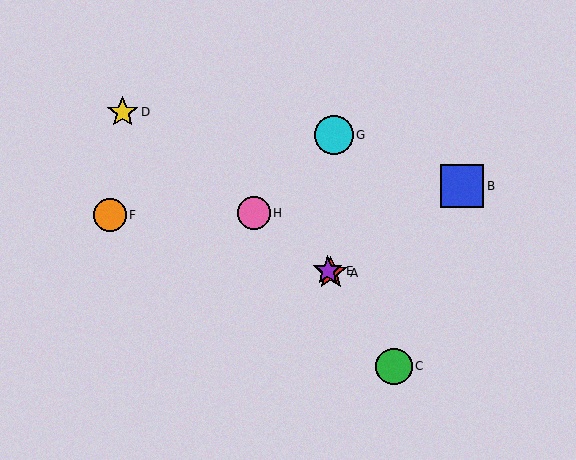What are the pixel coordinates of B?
Object B is at (462, 186).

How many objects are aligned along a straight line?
4 objects (A, D, E, H) are aligned along a straight line.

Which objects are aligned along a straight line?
Objects A, D, E, H are aligned along a straight line.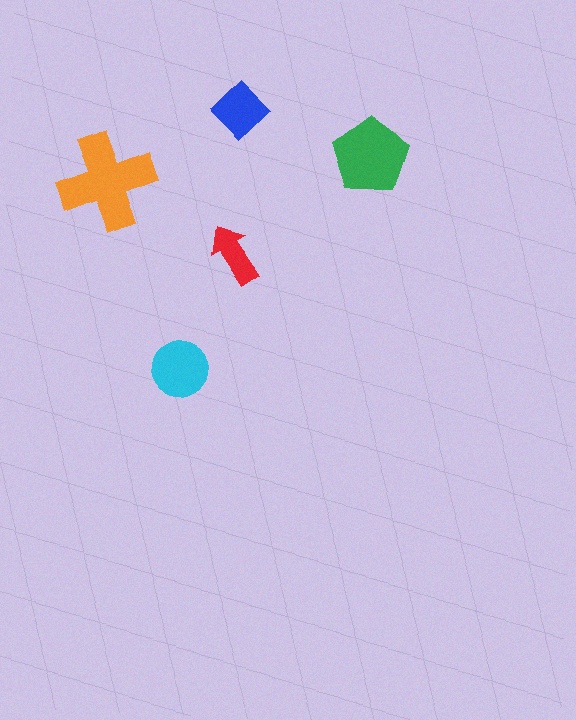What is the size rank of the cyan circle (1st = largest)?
3rd.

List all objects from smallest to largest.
The red arrow, the blue diamond, the cyan circle, the green pentagon, the orange cross.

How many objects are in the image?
There are 5 objects in the image.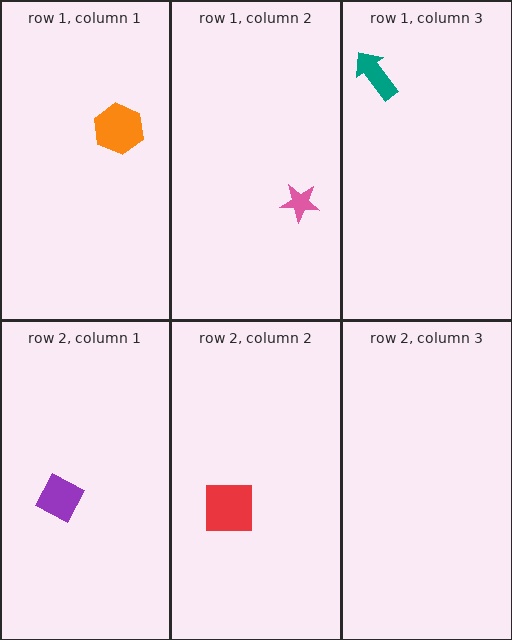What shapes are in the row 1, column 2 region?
The pink star.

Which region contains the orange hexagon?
The row 1, column 1 region.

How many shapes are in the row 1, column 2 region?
1.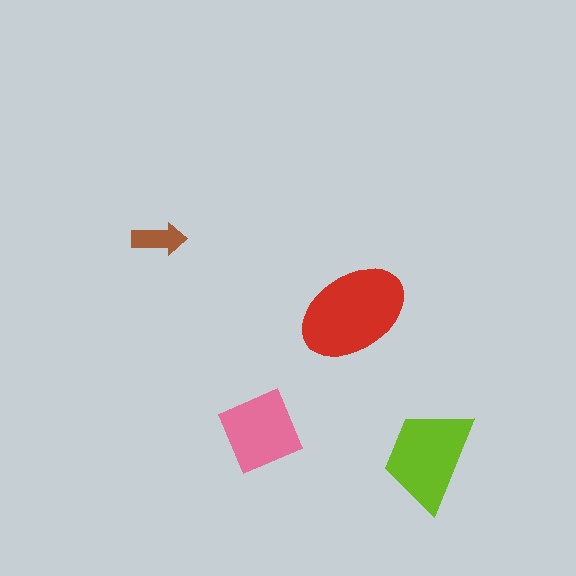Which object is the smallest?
The brown arrow.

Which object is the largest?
The red ellipse.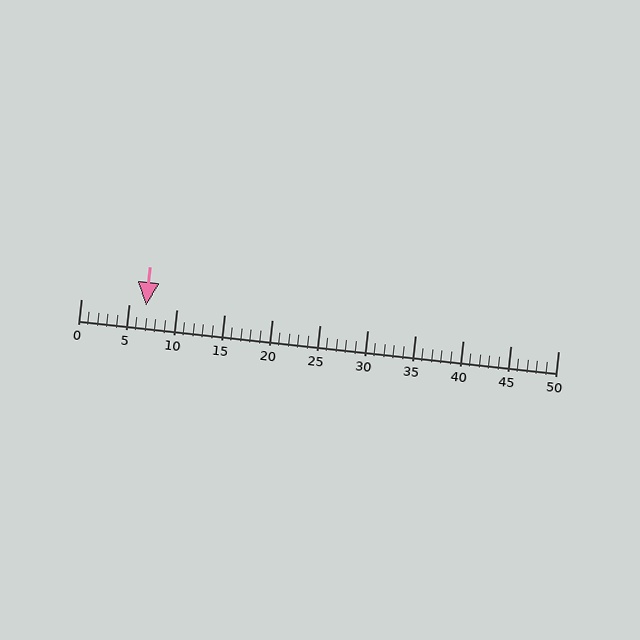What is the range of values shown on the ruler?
The ruler shows values from 0 to 50.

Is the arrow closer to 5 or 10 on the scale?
The arrow is closer to 5.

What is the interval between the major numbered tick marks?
The major tick marks are spaced 5 units apart.